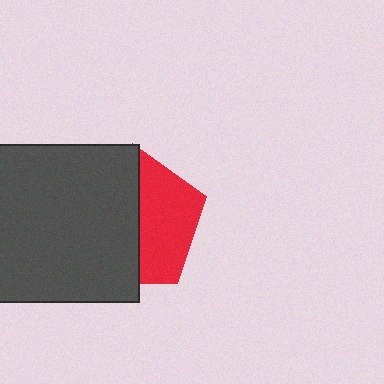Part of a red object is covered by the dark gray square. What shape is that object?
It is a pentagon.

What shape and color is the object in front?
The object in front is a dark gray square.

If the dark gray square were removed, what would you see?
You would see the complete red pentagon.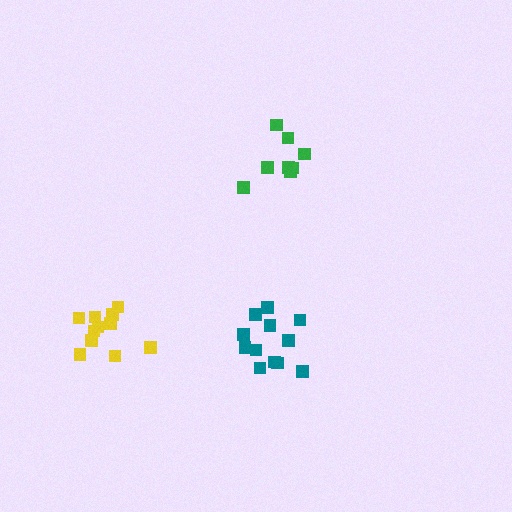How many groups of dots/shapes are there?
There are 3 groups.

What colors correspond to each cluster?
The clusters are colored: green, yellow, teal.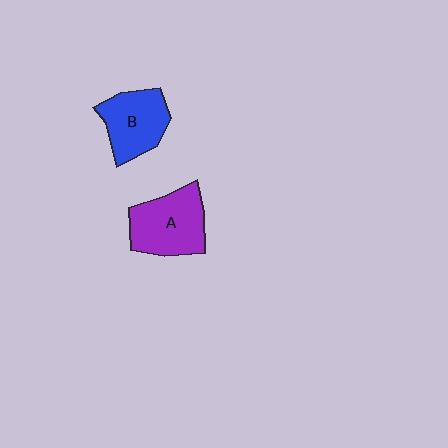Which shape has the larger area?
Shape A (purple).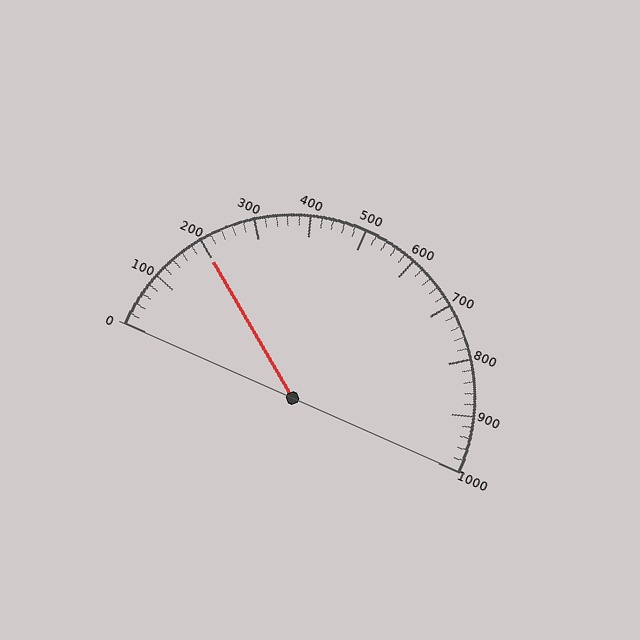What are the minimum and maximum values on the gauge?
The gauge ranges from 0 to 1000.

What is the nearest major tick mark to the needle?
The nearest major tick mark is 200.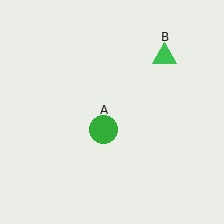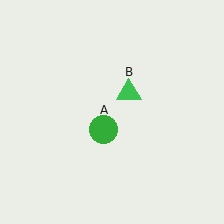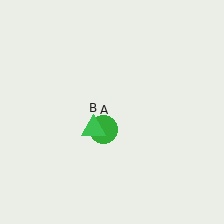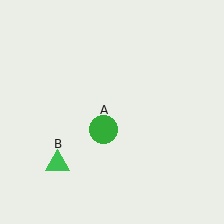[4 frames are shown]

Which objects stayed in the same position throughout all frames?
Green circle (object A) remained stationary.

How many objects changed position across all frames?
1 object changed position: green triangle (object B).